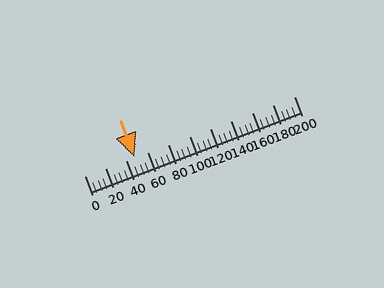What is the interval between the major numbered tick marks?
The major tick marks are spaced 20 units apart.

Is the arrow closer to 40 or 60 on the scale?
The arrow is closer to 40.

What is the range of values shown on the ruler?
The ruler shows values from 0 to 200.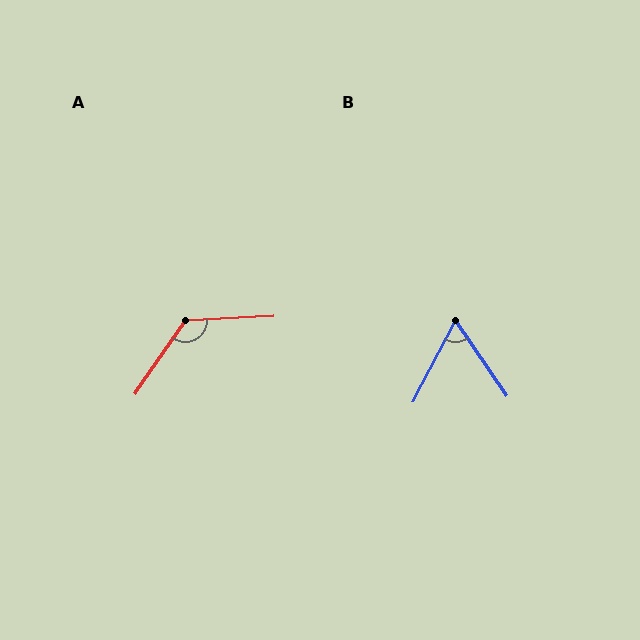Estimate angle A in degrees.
Approximately 127 degrees.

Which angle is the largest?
A, at approximately 127 degrees.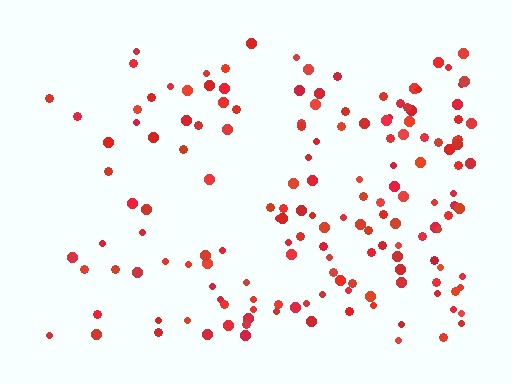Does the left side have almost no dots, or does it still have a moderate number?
Still a moderate number, just noticeably fewer than the right.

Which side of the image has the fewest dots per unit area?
The left.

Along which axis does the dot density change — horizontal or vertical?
Horizontal.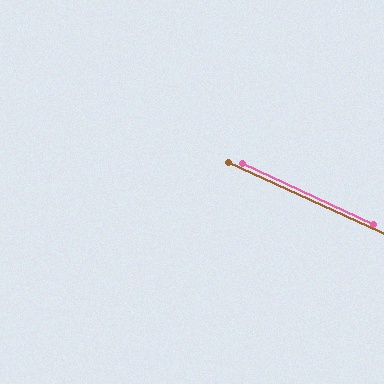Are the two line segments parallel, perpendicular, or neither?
Parallel — their directions differ by only 0.4°.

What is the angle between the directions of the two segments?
Approximately 0 degrees.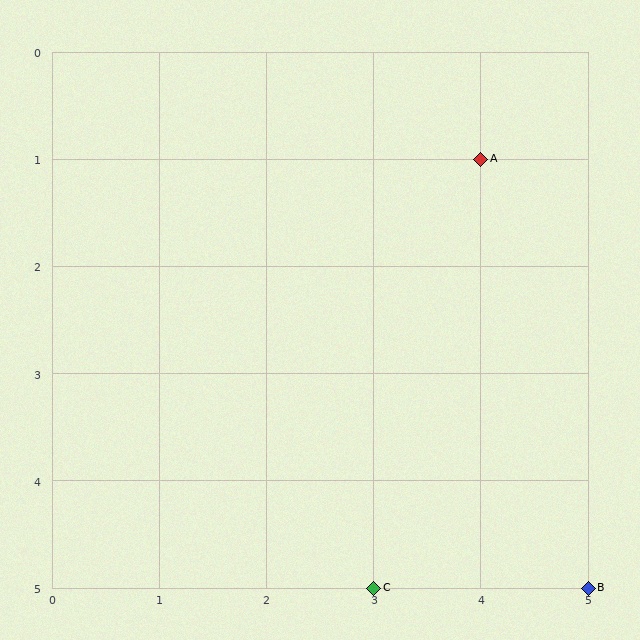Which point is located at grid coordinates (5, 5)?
Point B is at (5, 5).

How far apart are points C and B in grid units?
Points C and B are 2 columns apart.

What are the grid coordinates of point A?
Point A is at grid coordinates (4, 1).